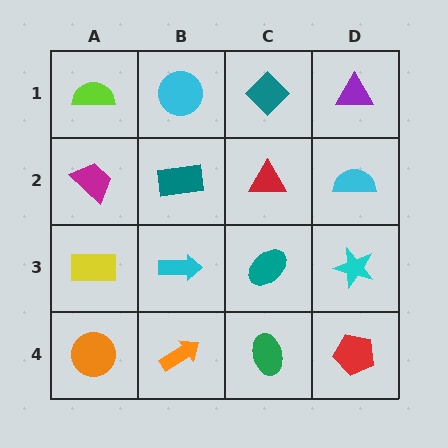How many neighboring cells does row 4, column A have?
2.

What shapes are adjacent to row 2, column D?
A purple triangle (row 1, column D), a cyan star (row 3, column D), a red triangle (row 2, column C).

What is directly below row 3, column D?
A red pentagon.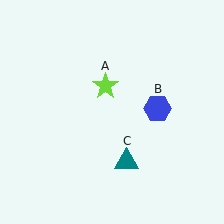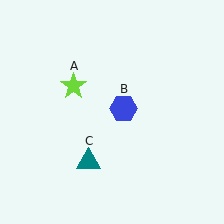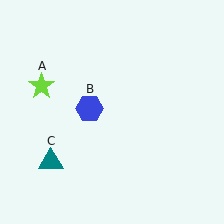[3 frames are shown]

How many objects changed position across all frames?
3 objects changed position: lime star (object A), blue hexagon (object B), teal triangle (object C).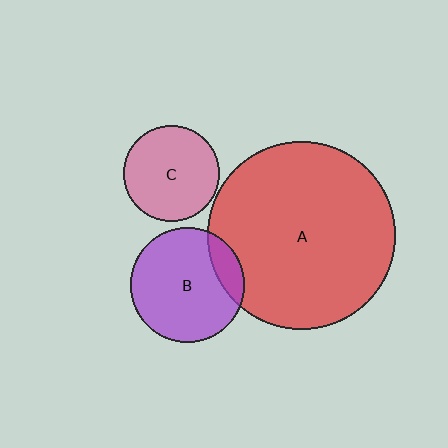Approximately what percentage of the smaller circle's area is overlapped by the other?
Approximately 15%.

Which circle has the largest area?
Circle A (red).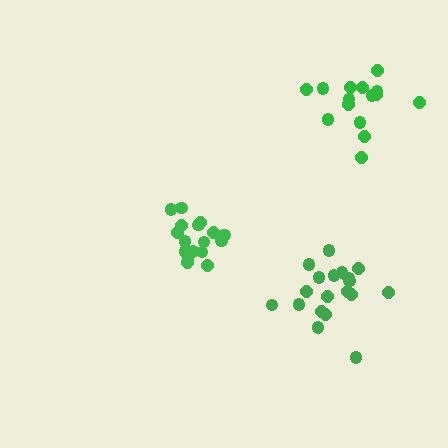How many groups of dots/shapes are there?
There are 3 groups.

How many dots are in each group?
Group 1: 15 dots, Group 2: 19 dots, Group 3: 17 dots (51 total).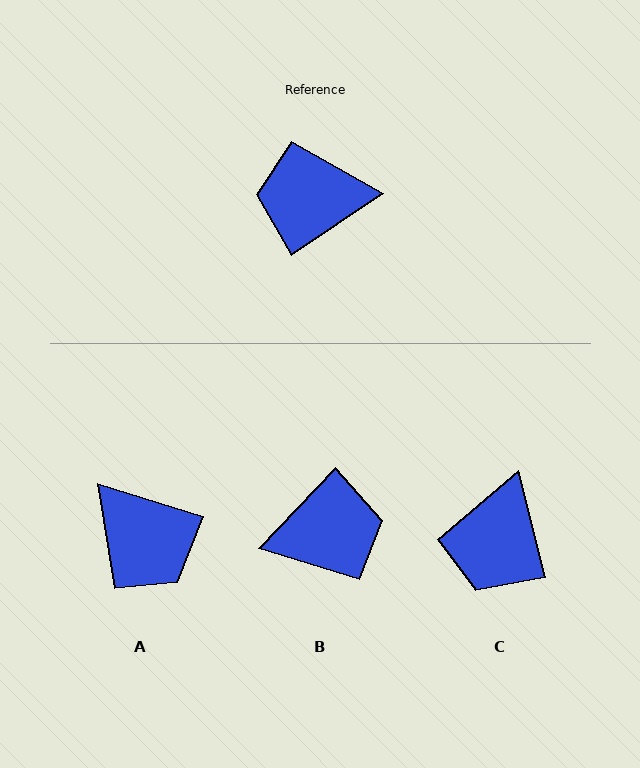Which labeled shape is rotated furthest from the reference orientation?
B, about 168 degrees away.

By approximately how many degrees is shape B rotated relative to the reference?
Approximately 168 degrees clockwise.